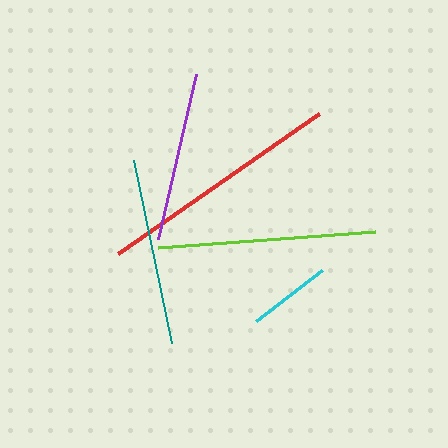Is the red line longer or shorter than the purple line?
The red line is longer than the purple line.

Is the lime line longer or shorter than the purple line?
The lime line is longer than the purple line.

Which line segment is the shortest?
The cyan line is the shortest at approximately 83 pixels.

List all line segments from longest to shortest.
From longest to shortest: red, lime, teal, purple, cyan.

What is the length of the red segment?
The red segment is approximately 245 pixels long.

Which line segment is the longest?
The red line is the longest at approximately 245 pixels.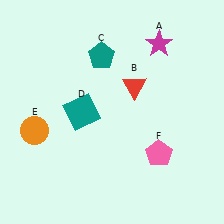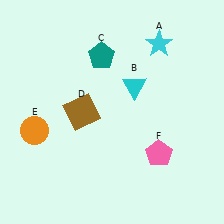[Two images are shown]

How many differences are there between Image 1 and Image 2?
There are 3 differences between the two images.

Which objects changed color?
A changed from magenta to cyan. B changed from red to cyan. D changed from teal to brown.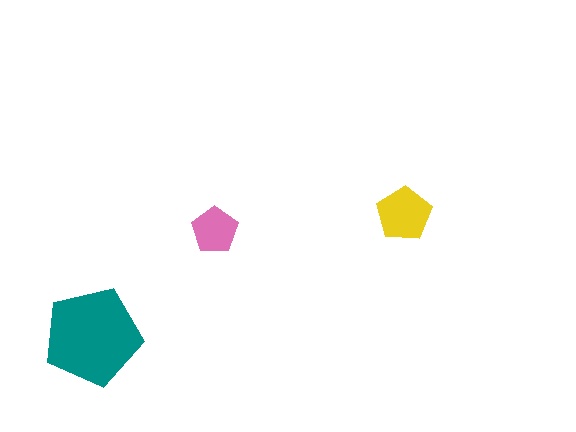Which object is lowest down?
The teal pentagon is bottommost.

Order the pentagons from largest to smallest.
the teal one, the yellow one, the pink one.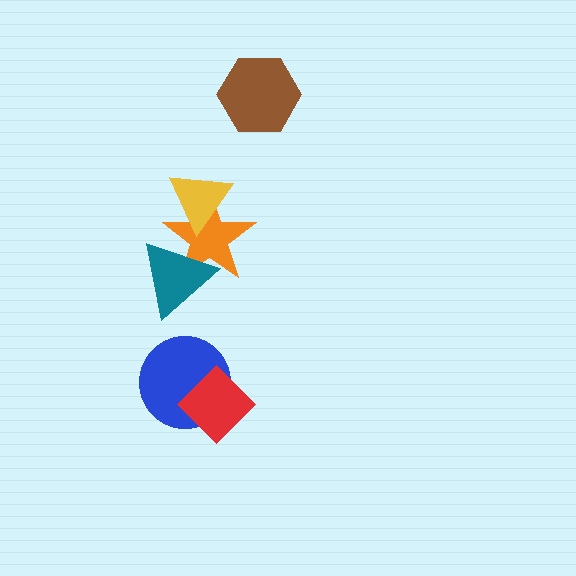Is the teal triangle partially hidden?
No, no other shape covers it.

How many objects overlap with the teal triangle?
1 object overlaps with the teal triangle.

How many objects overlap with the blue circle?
1 object overlaps with the blue circle.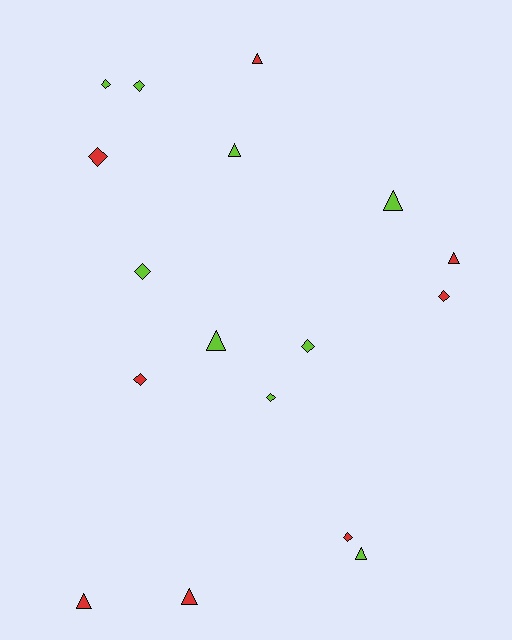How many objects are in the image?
There are 17 objects.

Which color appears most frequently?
Lime, with 9 objects.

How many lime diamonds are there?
There are 5 lime diamonds.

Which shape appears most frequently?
Diamond, with 9 objects.